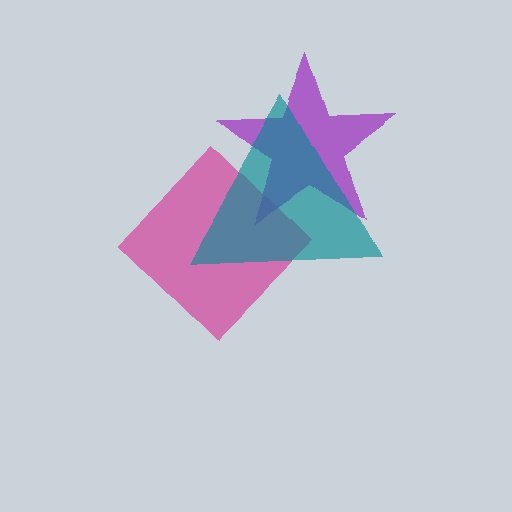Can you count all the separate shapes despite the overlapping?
Yes, there are 3 separate shapes.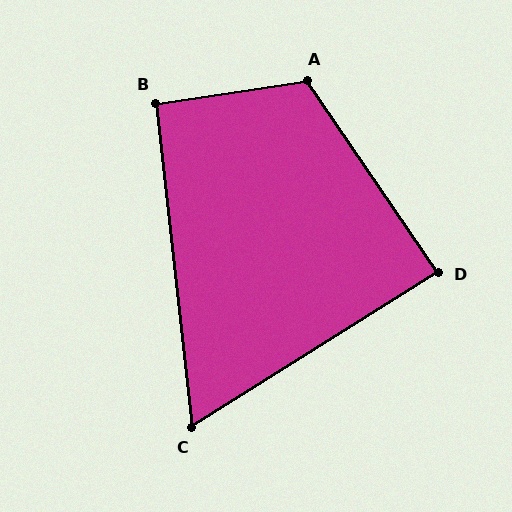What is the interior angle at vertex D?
Approximately 88 degrees (approximately right).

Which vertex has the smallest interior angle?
C, at approximately 64 degrees.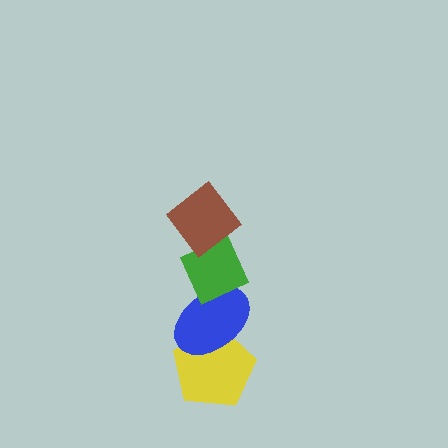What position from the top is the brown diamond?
The brown diamond is 1st from the top.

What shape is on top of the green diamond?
The brown diamond is on top of the green diamond.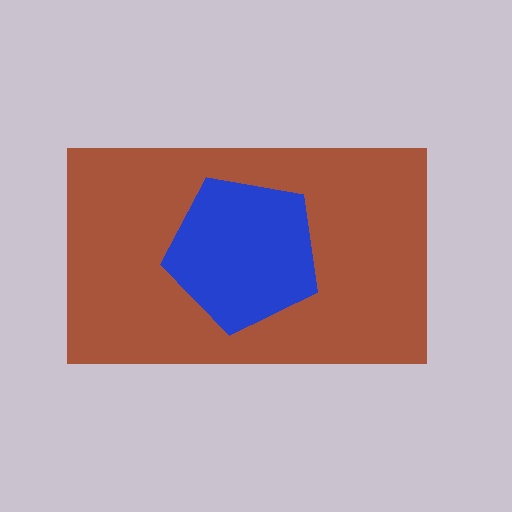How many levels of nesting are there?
2.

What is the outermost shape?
The brown rectangle.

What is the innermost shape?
The blue pentagon.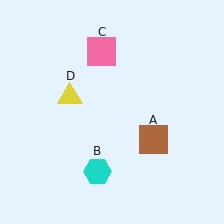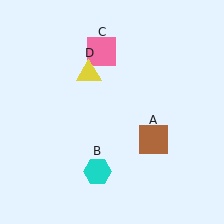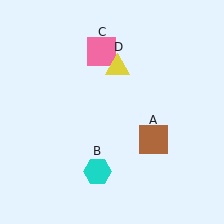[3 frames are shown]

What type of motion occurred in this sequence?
The yellow triangle (object D) rotated clockwise around the center of the scene.